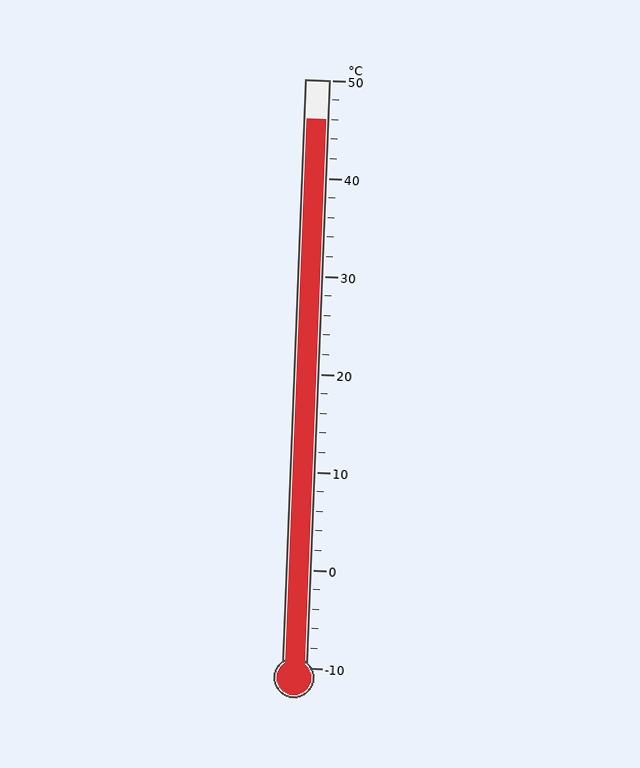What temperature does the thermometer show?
The thermometer shows approximately 46°C.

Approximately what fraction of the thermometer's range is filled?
The thermometer is filled to approximately 95% of its range.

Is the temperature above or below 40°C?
The temperature is above 40°C.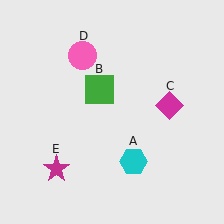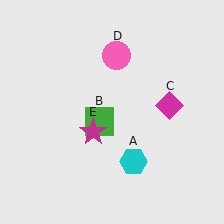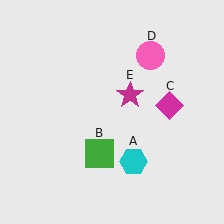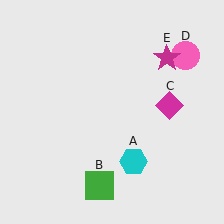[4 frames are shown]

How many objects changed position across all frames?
3 objects changed position: green square (object B), pink circle (object D), magenta star (object E).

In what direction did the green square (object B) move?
The green square (object B) moved down.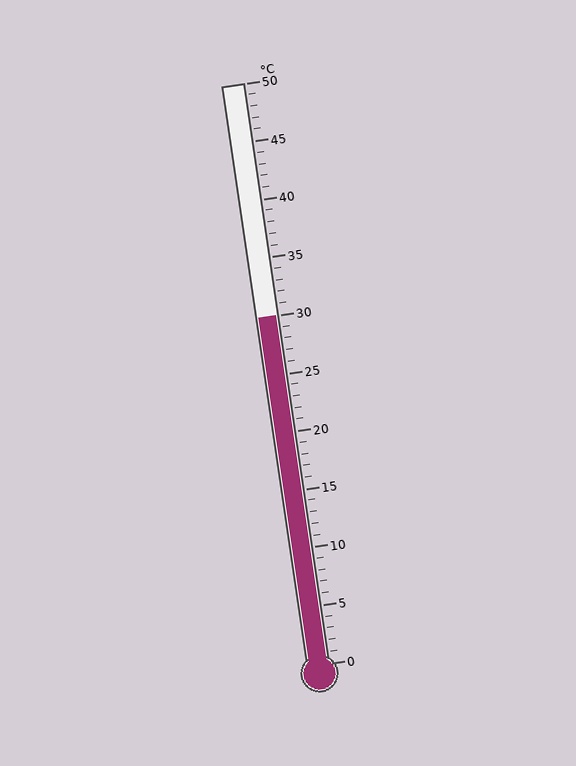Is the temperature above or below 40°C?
The temperature is below 40°C.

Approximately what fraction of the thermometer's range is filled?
The thermometer is filled to approximately 60% of its range.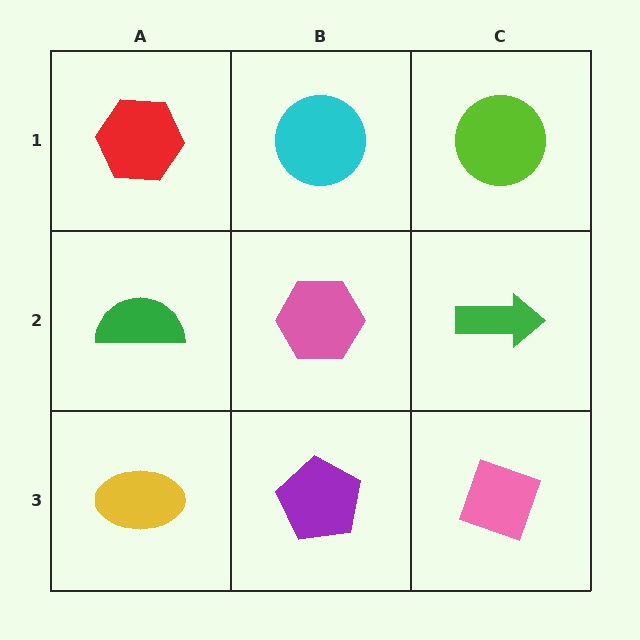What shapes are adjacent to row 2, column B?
A cyan circle (row 1, column B), a purple pentagon (row 3, column B), a green semicircle (row 2, column A), a green arrow (row 2, column C).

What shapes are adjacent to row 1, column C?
A green arrow (row 2, column C), a cyan circle (row 1, column B).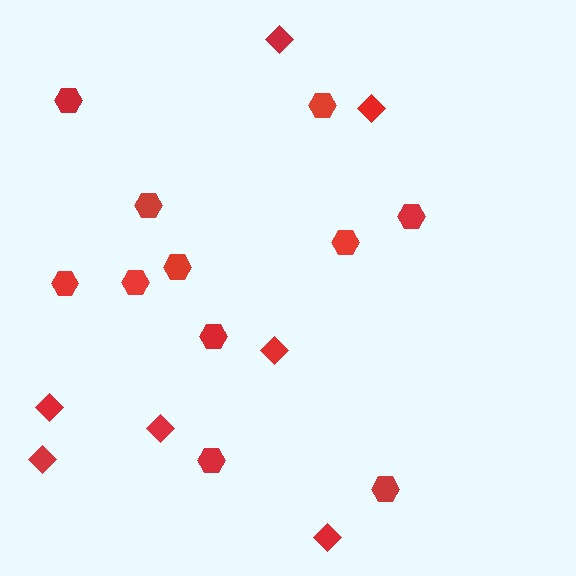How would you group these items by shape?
There are 2 groups: one group of hexagons (11) and one group of diamonds (7).